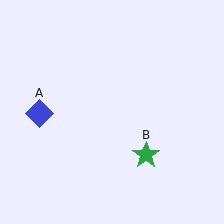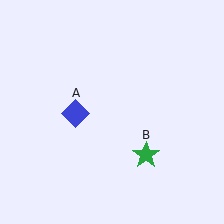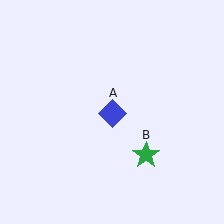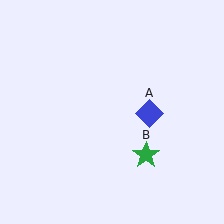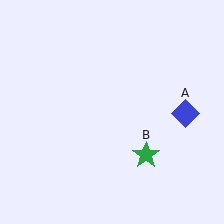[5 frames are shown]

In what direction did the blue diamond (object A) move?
The blue diamond (object A) moved right.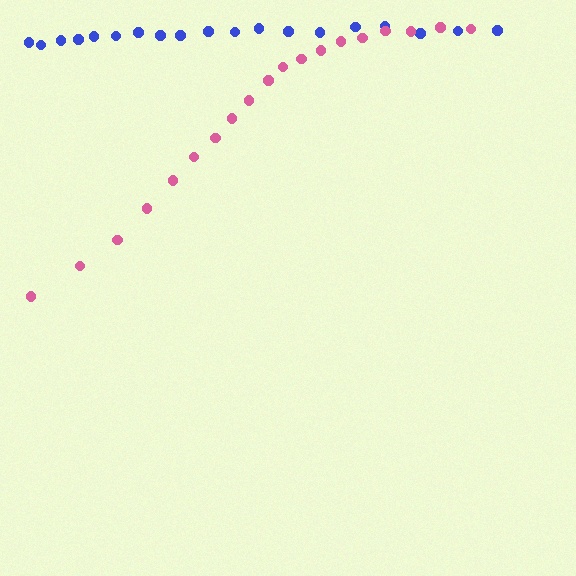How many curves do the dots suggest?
There are 2 distinct paths.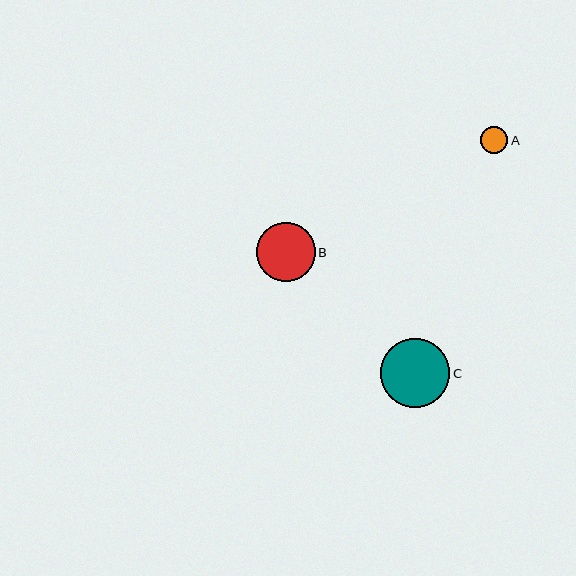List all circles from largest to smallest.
From largest to smallest: C, B, A.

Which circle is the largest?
Circle C is the largest with a size of approximately 70 pixels.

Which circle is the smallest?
Circle A is the smallest with a size of approximately 27 pixels.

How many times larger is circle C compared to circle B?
Circle C is approximately 1.2 times the size of circle B.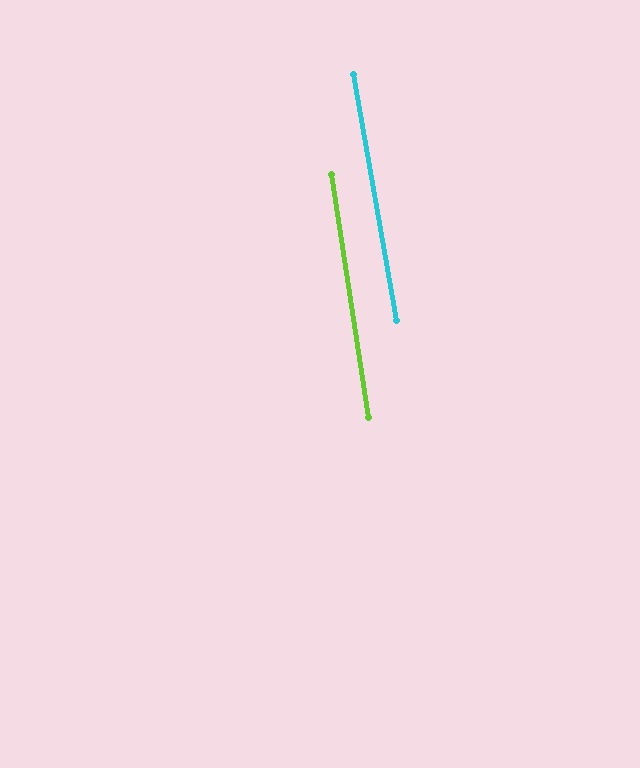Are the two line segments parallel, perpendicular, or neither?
Parallel — their directions differ by only 1.1°.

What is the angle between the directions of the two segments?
Approximately 1 degree.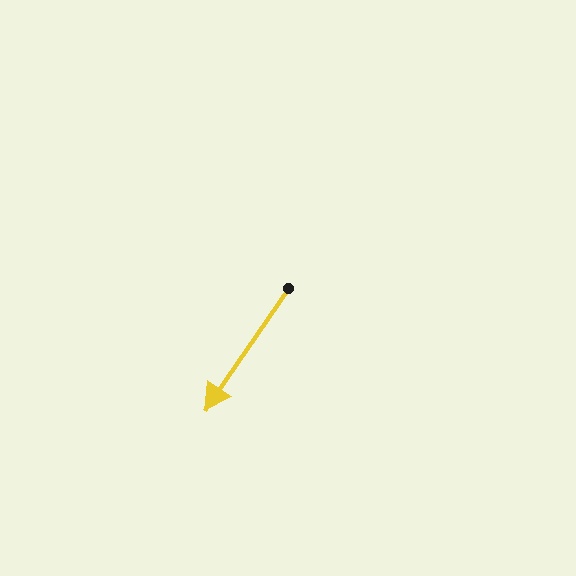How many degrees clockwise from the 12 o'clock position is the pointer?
Approximately 214 degrees.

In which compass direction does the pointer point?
Southwest.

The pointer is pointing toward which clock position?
Roughly 7 o'clock.